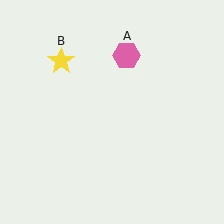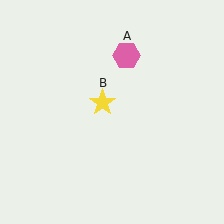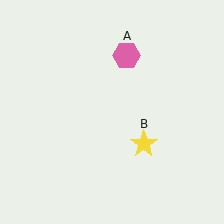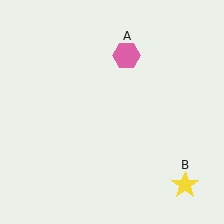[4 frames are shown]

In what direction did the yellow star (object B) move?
The yellow star (object B) moved down and to the right.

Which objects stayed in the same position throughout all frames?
Pink hexagon (object A) remained stationary.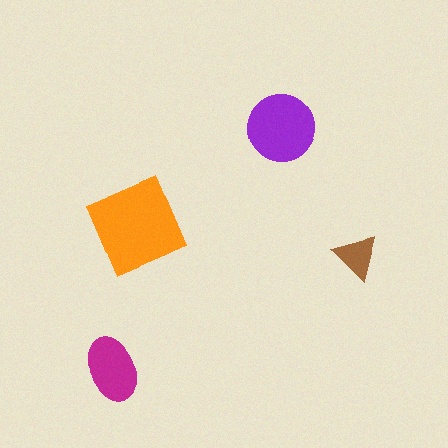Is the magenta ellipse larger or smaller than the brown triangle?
Larger.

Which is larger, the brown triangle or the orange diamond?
The orange diamond.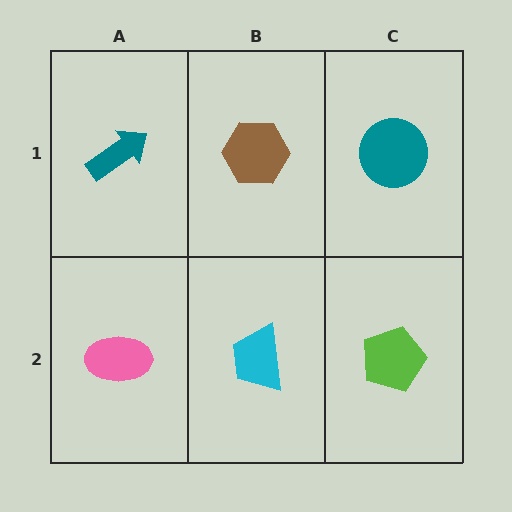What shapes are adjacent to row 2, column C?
A teal circle (row 1, column C), a cyan trapezoid (row 2, column B).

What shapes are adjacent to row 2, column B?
A brown hexagon (row 1, column B), a pink ellipse (row 2, column A), a lime pentagon (row 2, column C).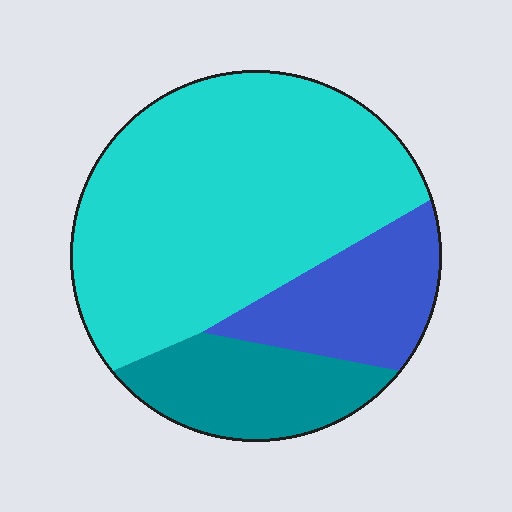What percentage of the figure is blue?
Blue covers roughly 20% of the figure.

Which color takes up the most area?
Cyan, at roughly 65%.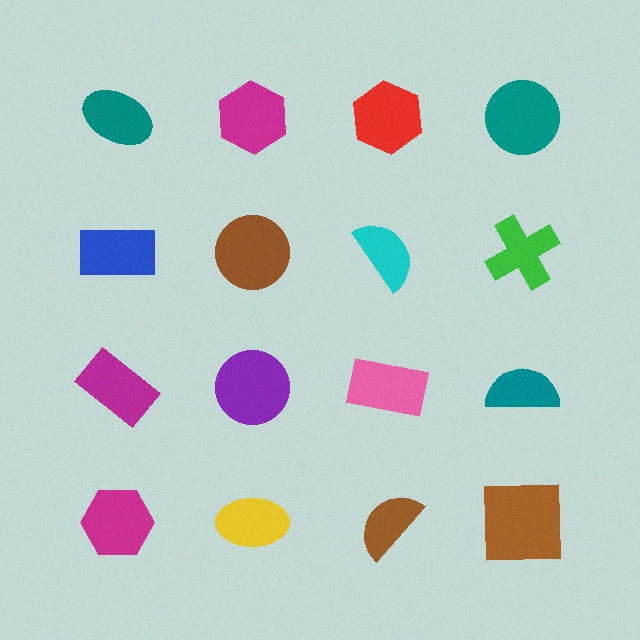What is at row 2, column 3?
A cyan semicircle.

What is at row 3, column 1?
A magenta rectangle.